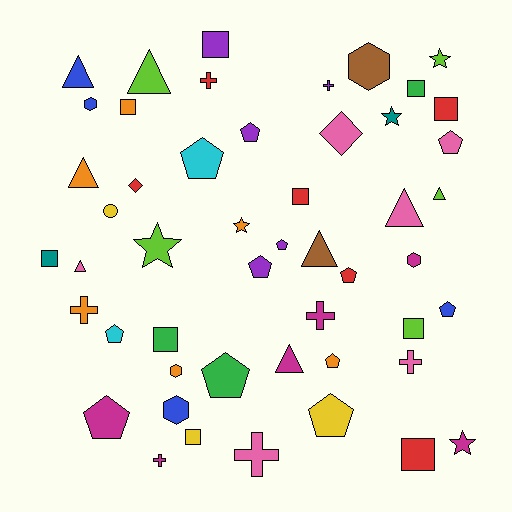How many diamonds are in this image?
There are 2 diamonds.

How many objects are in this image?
There are 50 objects.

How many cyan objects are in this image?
There are 2 cyan objects.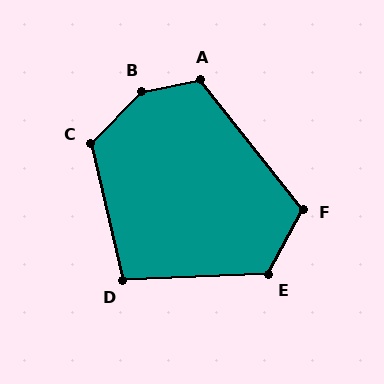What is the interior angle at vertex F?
Approximately 114 degrees (obtuse).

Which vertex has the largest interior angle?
B, at approximately 145 degrees.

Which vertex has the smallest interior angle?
D, at approximately 101 degrees.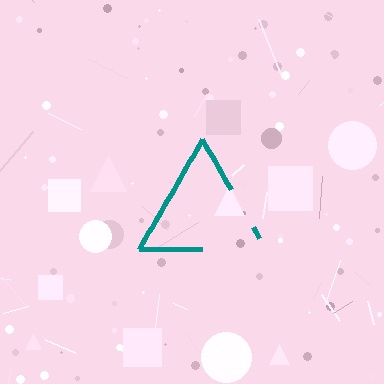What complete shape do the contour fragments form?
The contour fragments form a triangle.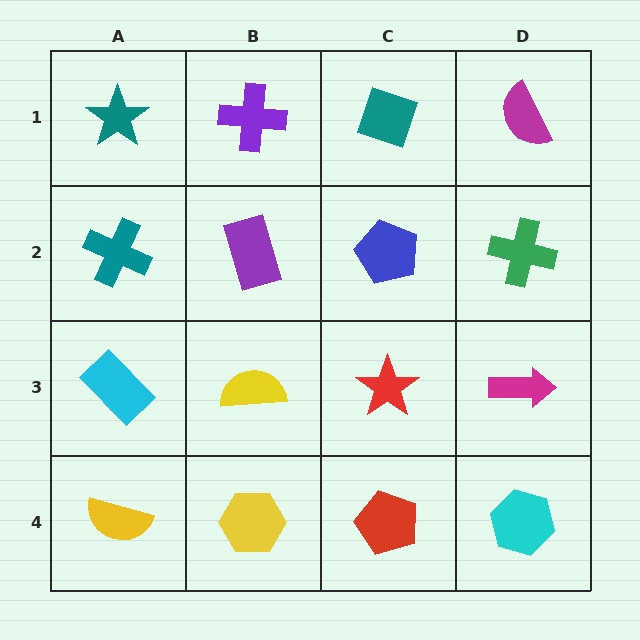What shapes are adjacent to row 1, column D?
A green cross (row 2, column D), a teal diamond (row 1, column C).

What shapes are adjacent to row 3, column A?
A teal cross (row 2, column A), a yellow semicircle (row 4, column A), a yellow semicircle (row 3, column B).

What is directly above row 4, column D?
A magenta arrow.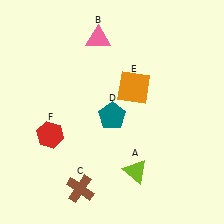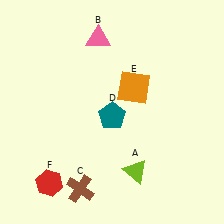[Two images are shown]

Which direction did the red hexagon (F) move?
The red hexagon (F) moved down.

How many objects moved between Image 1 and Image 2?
1 object moved between the two images.